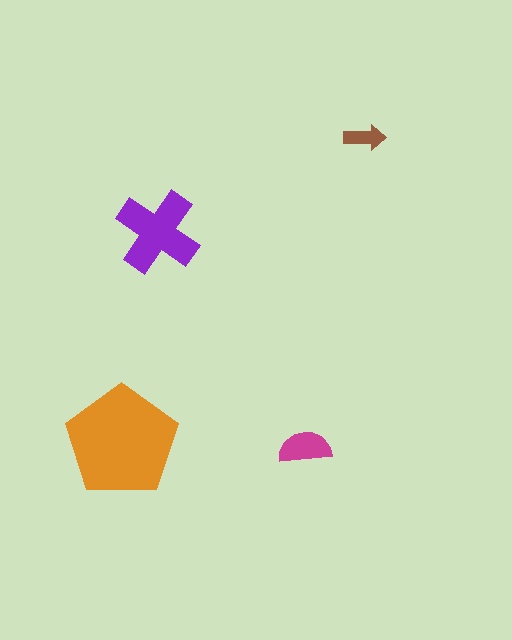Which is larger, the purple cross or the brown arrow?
The purple cross.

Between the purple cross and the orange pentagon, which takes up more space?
The orange pentagon.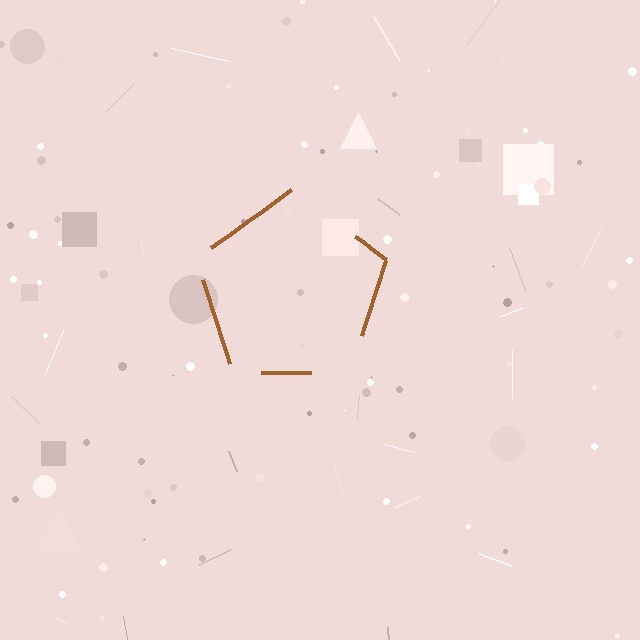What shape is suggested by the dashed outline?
The dashed outline suggests a pentagon.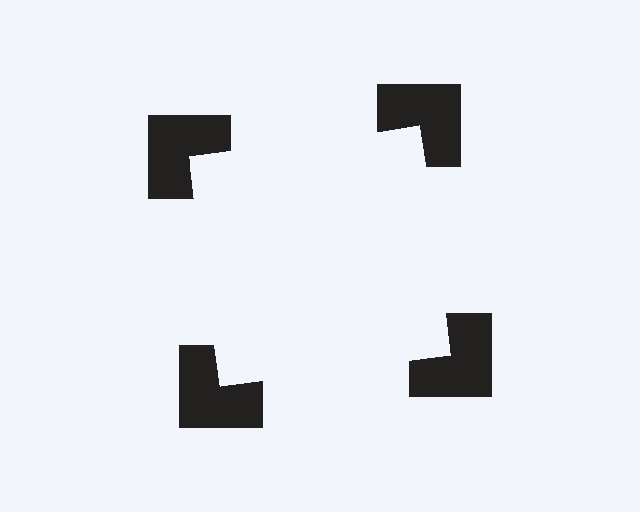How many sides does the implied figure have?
4 sides.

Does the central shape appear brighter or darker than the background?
It typically appears slightly brighter than the background, even though no actual brightness change is drawn.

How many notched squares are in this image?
There are 4 — one at each vertex of the illusory square.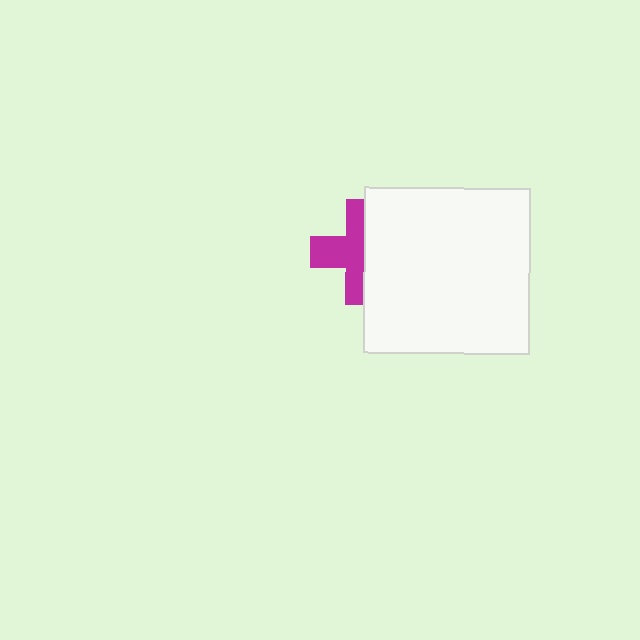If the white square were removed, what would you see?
You would see the complete magenta cross.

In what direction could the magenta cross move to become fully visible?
The magenta cross could move left. That would shift it out from behind the white square entirely.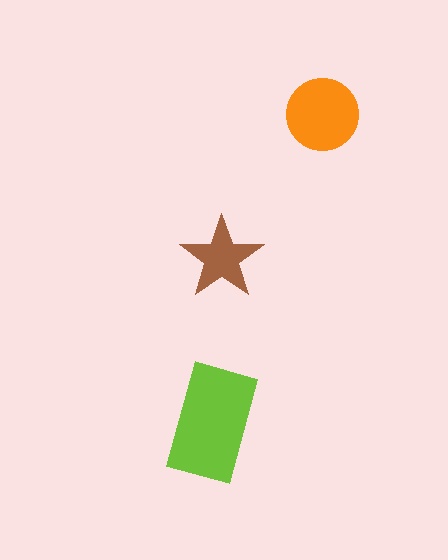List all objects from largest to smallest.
The lime rectangle, the orange circle, the brown star.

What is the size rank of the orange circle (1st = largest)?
2nd.